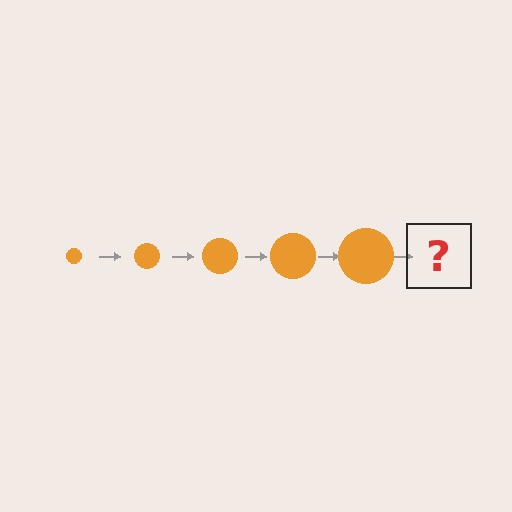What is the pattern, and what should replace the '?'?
The pattern is that the circle gets progressively larger each step. The '?' should be an orange circle, larger than the previous one.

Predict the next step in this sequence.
The next step is an orange circle, larger than the previous one.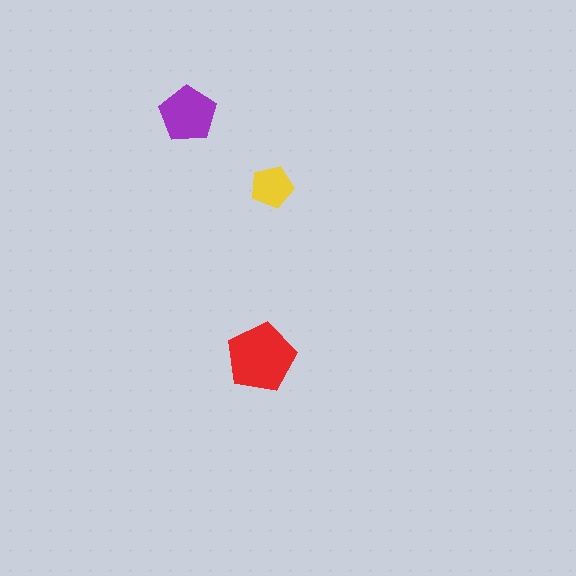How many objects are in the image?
There are 3 objects in the image.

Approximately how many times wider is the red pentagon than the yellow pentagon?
About 1.5 times wider.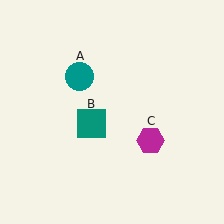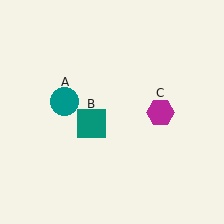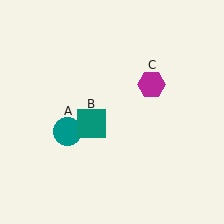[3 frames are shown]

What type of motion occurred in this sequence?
The teal circle (object A), magenta hexagon (object C) rotated counterclockwise around the center of the scene.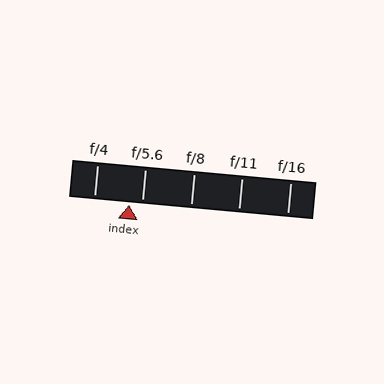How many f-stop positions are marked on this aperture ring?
There are 5 f-stop positions marked.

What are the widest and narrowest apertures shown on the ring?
The widest aperture shown is f/4 and the narrowest is f/16.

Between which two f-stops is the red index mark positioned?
The index mark is between f/4 and f/5.6.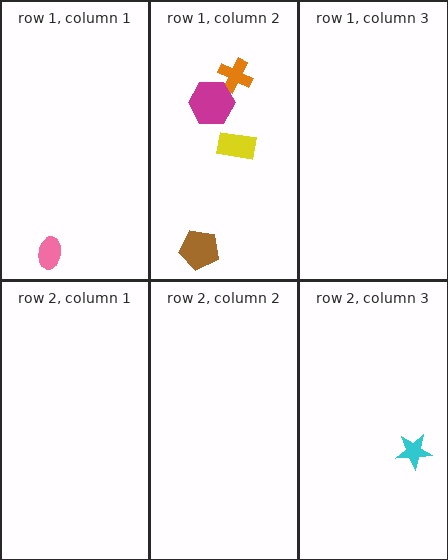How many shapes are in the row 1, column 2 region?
4.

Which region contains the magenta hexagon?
The row 1, column 2 region.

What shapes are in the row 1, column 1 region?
The pink ellipse.